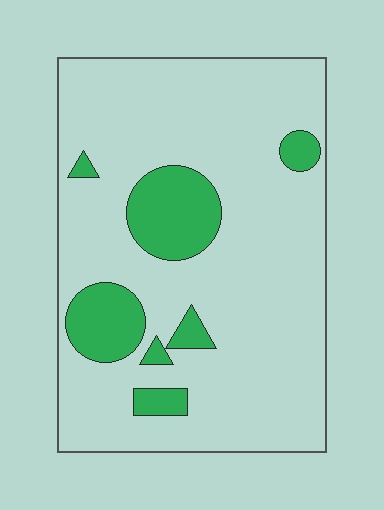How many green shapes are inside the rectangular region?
7.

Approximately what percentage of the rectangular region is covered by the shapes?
Approximately 15%.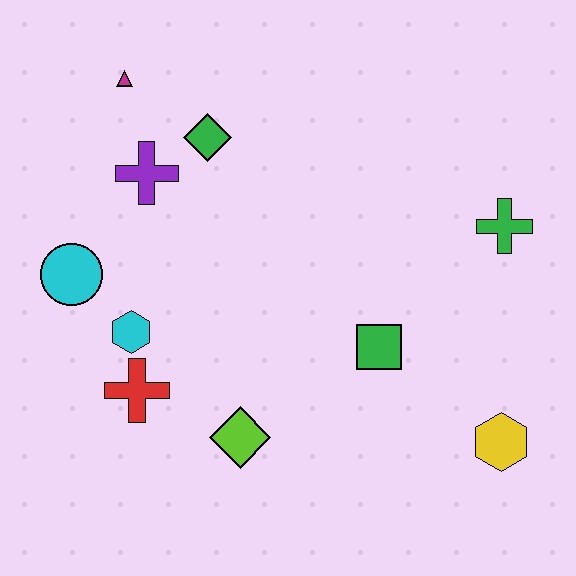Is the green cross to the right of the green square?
Yes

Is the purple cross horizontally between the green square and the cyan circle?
Yes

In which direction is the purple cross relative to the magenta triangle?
The purple cross is below the magenta triangle.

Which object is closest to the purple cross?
The green diamond is closest to the purple cross.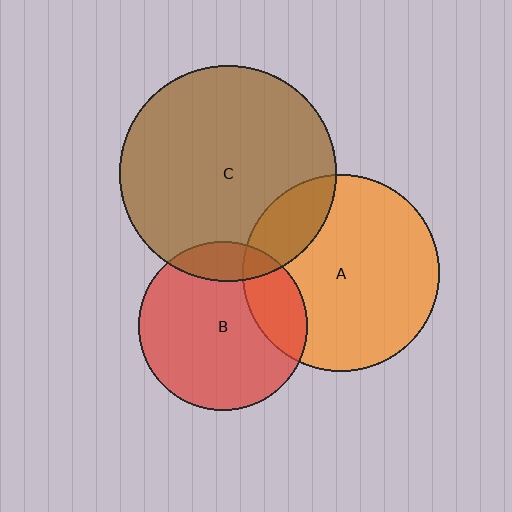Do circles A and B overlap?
Yes.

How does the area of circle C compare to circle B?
Approximately 1.6 times.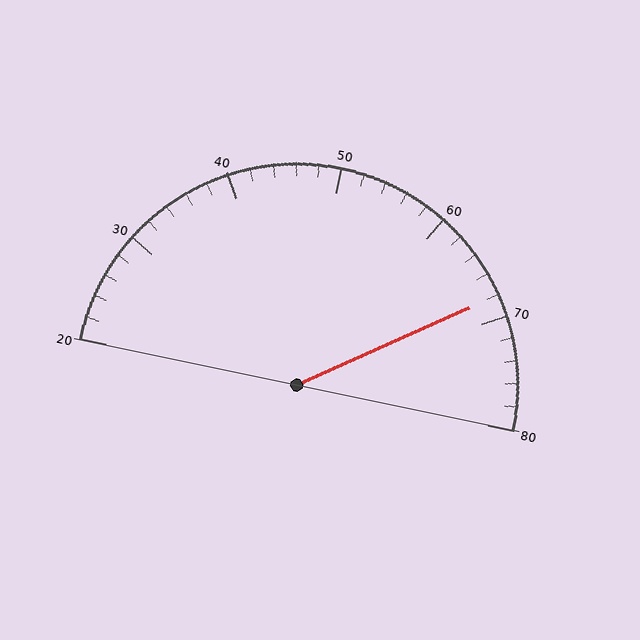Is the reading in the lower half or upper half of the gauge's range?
The reading is in the upper half of the range (20 to 80).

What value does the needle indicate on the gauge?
The needle indicates approximately 68.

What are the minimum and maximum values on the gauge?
The gauge ranges from 20 to 80.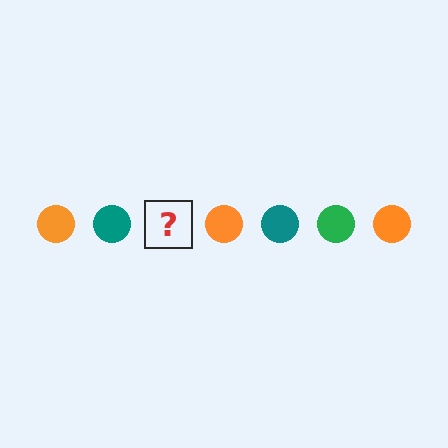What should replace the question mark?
The question mark should be replaced with a green circle.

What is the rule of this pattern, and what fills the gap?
The rule is that the pattern cycles through orange, teal, green circles. The gap should be filled with a green circle.